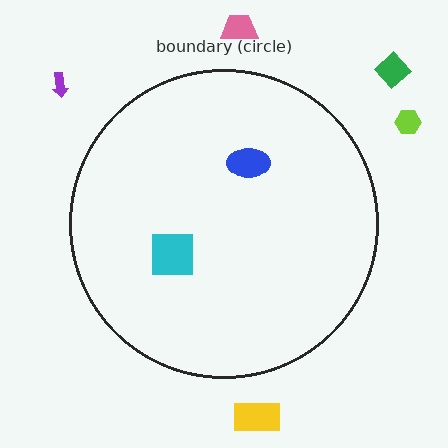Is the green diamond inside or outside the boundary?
Outside.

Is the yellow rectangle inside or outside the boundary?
Outside.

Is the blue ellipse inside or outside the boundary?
Inside.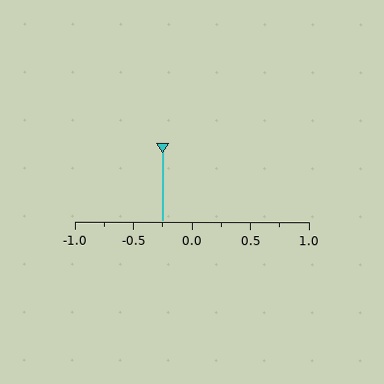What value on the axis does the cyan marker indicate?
The marker indicates approximately -0.25.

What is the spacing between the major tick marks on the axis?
The major ticks are spaced 0.5 apart.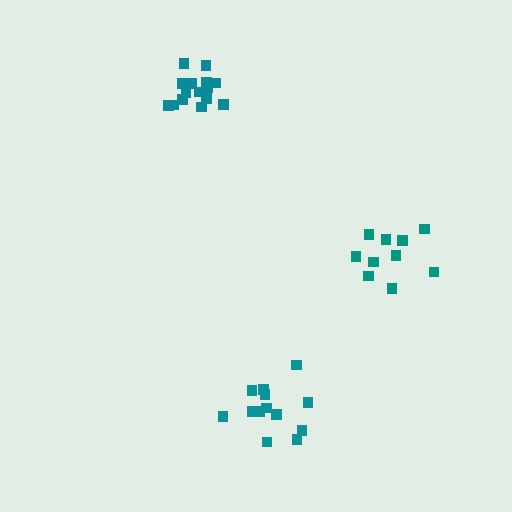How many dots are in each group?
Group 1: 10 dots, Group 2: 15 dots, Group 3: 13 dots (38 total).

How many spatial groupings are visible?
There are 3 spatial groupings.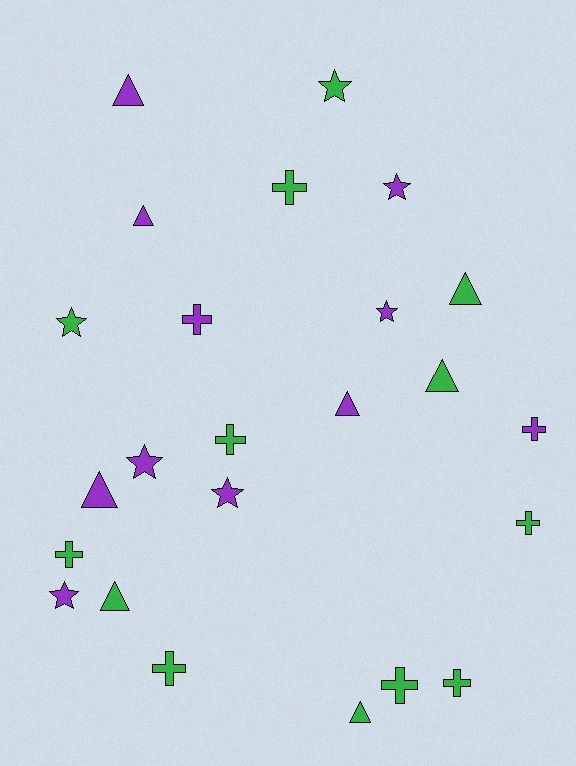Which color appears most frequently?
Green, with 13 objects.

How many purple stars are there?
There are 5 purple stars.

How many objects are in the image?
There are 24 objects.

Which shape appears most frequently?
Cross, with 9 objects.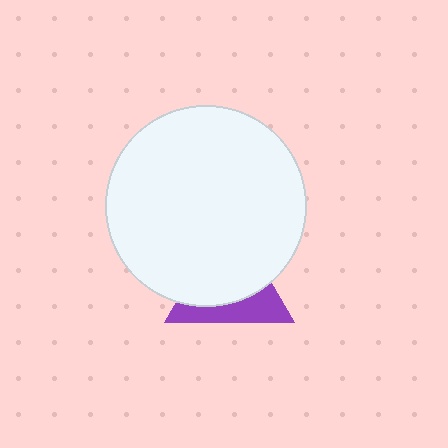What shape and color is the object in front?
The object in front is a white circle.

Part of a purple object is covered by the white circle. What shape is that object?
It is a triangle.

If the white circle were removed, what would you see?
You would see the complete purple triangle.